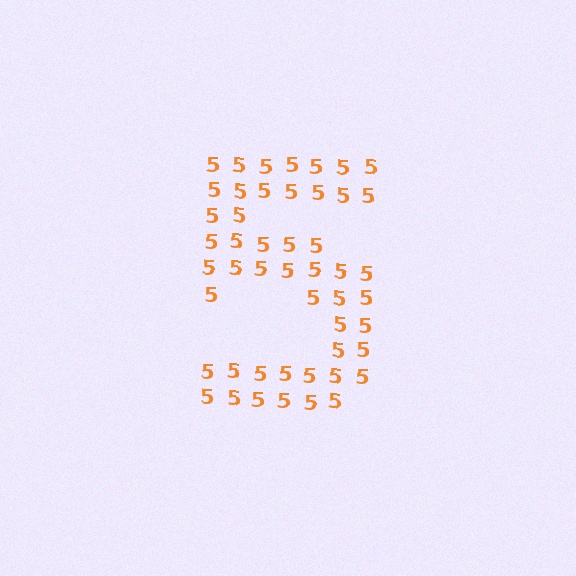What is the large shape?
The large shape is the digit 5.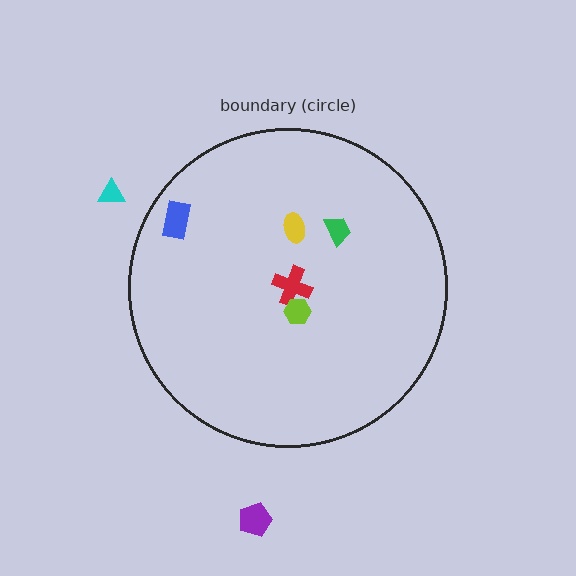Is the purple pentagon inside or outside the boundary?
Outside.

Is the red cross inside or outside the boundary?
Inside.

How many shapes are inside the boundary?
5 inside, 2 outside.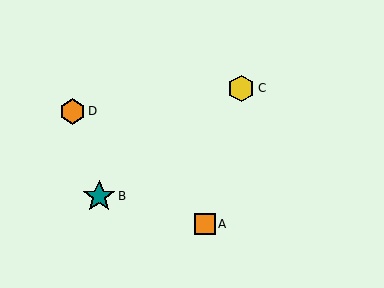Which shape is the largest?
The teal star (labeled B) is the largest.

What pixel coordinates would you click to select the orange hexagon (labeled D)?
Click at (72, 111) to select the orange hexagon D.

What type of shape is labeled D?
Shape D is an orange hexagon.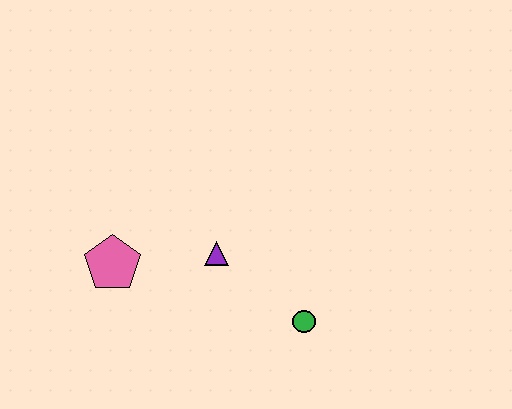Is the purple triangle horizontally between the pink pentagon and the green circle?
Yes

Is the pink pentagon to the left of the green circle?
Yes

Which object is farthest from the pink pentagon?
The green circle is farthest from the pink pentagon.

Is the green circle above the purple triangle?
No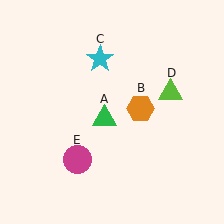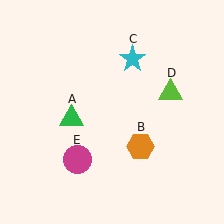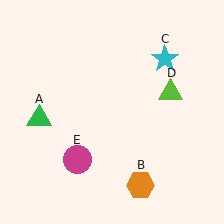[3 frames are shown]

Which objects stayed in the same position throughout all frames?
Lime triangle (object D) and magenta circle (object E) remained stationary.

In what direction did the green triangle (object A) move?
The green triangle (object A) moved left.